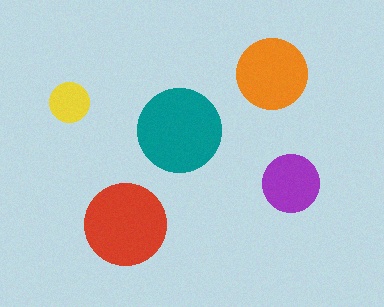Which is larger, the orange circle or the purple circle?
The orange one.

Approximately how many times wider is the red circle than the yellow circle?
About 2 times wider.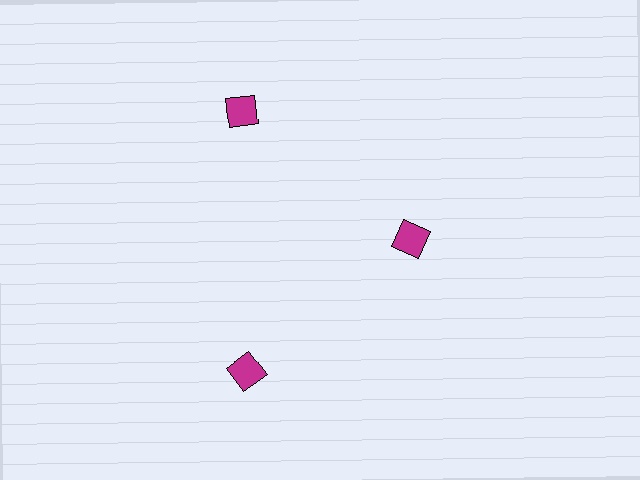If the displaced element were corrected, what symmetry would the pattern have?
It would have 3-fold rotational symmetry — the pattern would map onto itself every 120 degrees.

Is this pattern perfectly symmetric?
No. The 3 magenta squares are arranged in a ring, but one element near the 3 o'clock position is pulled inward toward the center, breaking the 3-fold rotational symmetry.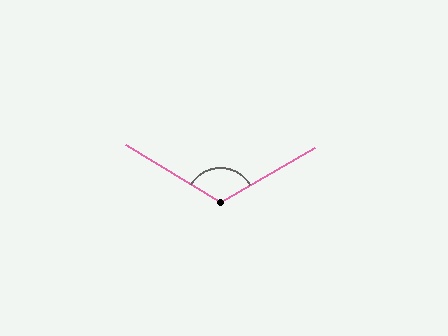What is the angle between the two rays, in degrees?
Approximately 119 degrees.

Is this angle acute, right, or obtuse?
It is obtuse.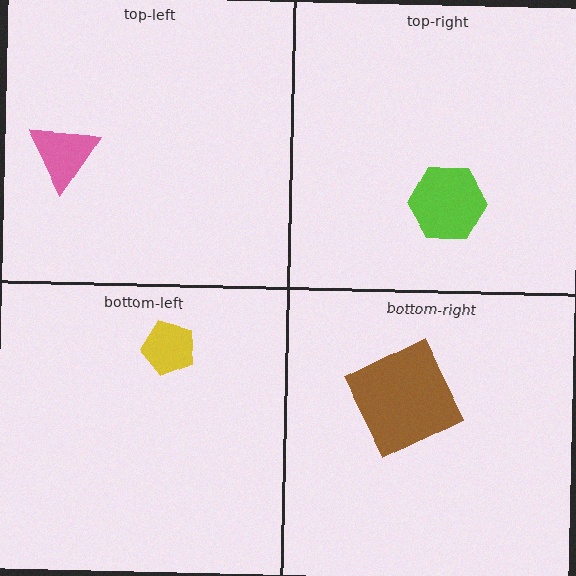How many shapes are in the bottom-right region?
1.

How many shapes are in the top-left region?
1.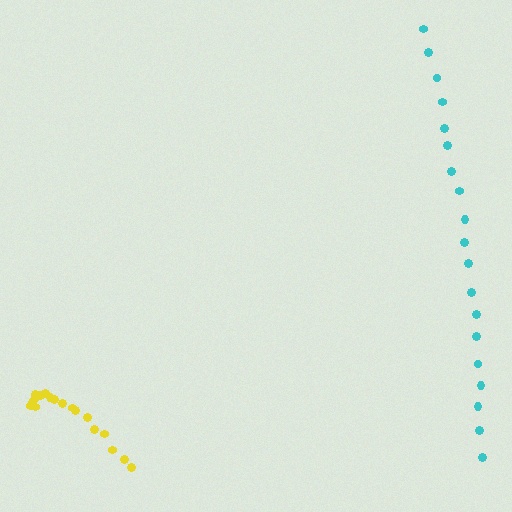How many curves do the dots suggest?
There are 2 distinct paths.